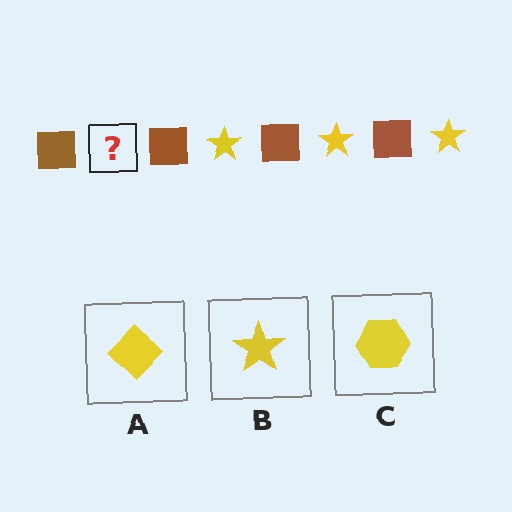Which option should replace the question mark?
Option B.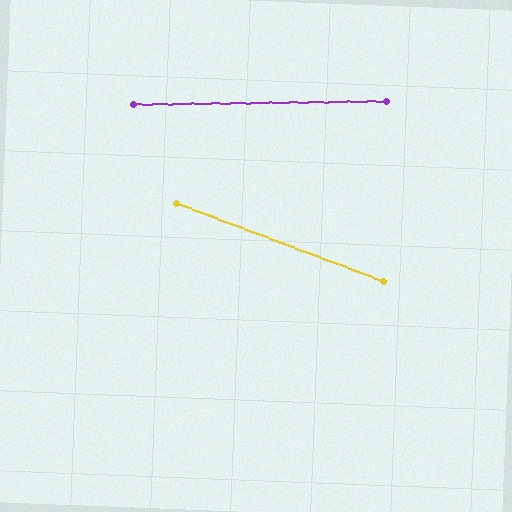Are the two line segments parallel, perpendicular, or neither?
Neither parallel nor perpendicular — they differ by about 21°.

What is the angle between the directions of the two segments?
Approximately 21 degrees.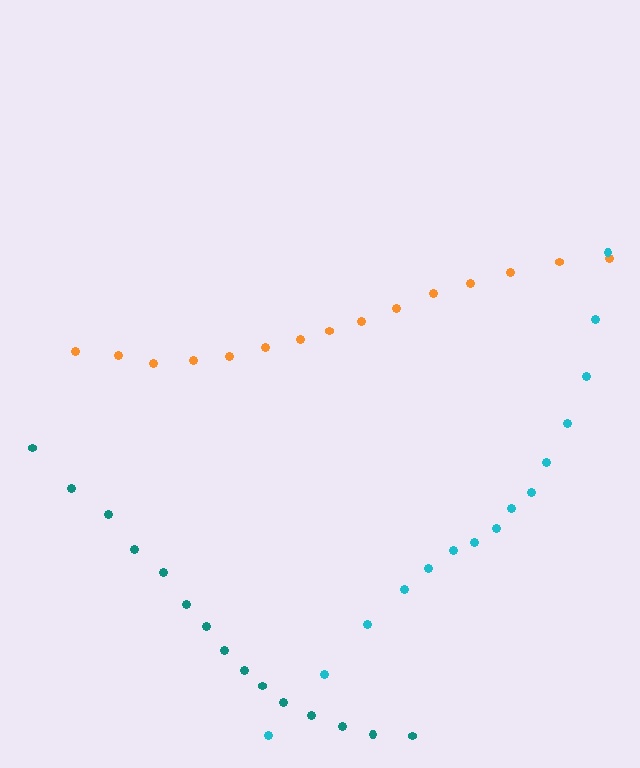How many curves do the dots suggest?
There are 3 distinct paths.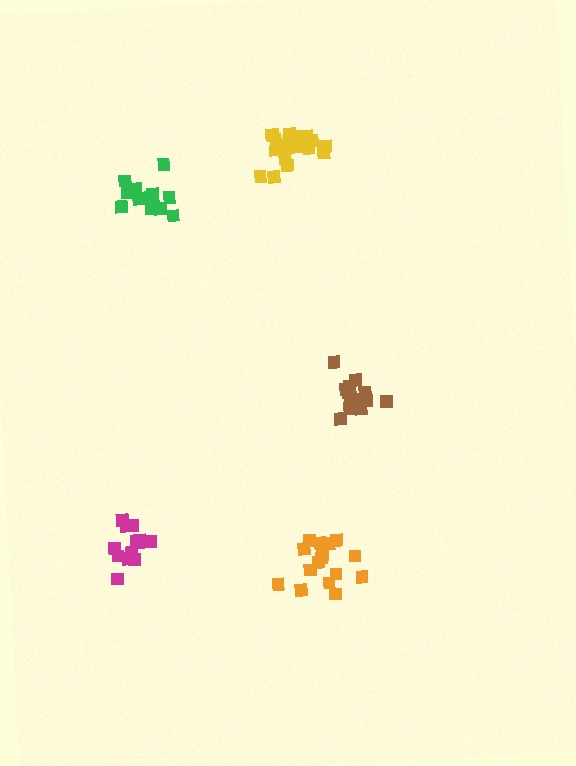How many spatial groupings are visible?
There are 5 spatial groupings.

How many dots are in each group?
Group 1: 14 dots, Group 2: 13 dots, Group 3: 16 dots, Group 4: 14 dots, Group 5: 19 dots (76 total).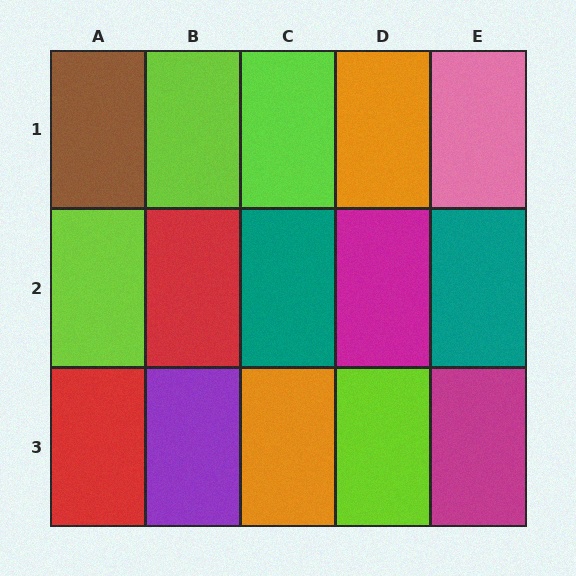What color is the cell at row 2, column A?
Lime.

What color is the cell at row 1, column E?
Pink.